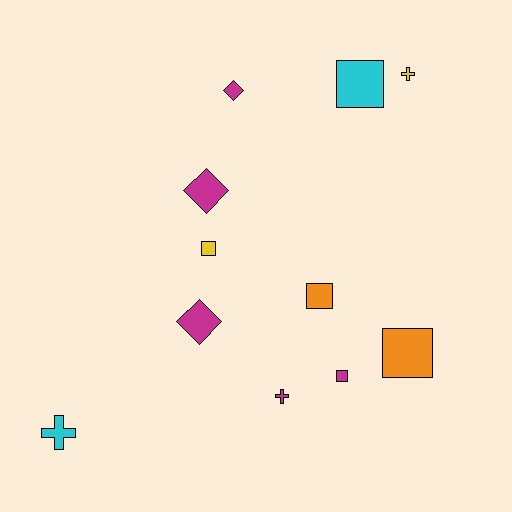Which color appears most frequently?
Magenta, with 5 objects.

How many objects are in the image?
There are 11 objects.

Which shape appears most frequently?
Square, with 5 objects.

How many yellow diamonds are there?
There are no yellow diamonds.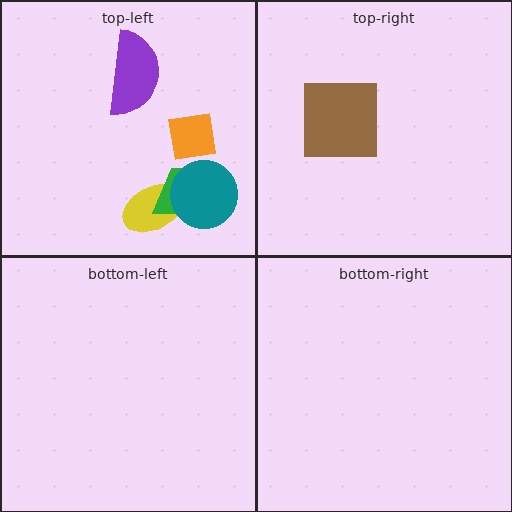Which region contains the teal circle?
The top-left region.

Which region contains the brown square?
The top-right region.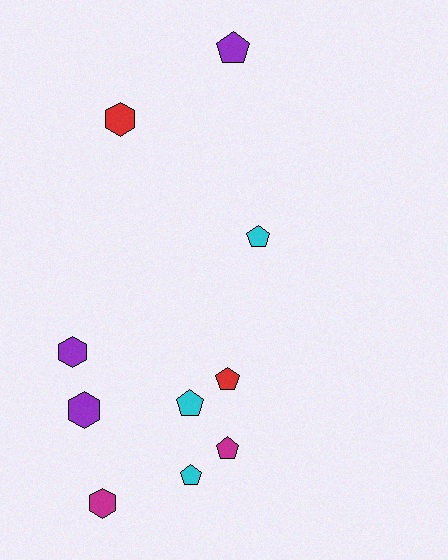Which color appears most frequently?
Cyan, with 3 objects.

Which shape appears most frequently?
Pentagon, with 6 objects.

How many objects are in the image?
There are 10 objects.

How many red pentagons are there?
There is 1 red pentagon.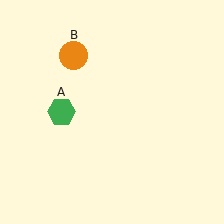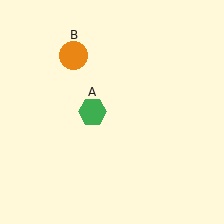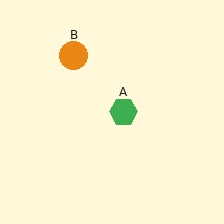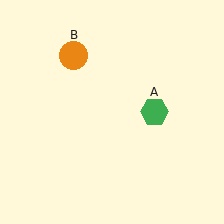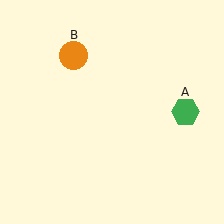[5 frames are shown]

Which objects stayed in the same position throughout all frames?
Orange circle (object B) remained stationary.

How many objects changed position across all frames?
1 object changed position: green hexagon (object A).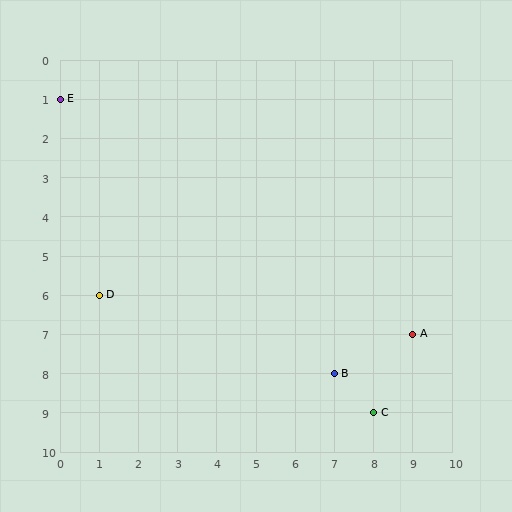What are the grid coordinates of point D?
Point D is at grid coordinates (1, 6).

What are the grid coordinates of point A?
Point A is at grid coordinates (9, 7).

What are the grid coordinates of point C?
Point C is at grid coordinates (8, 9).